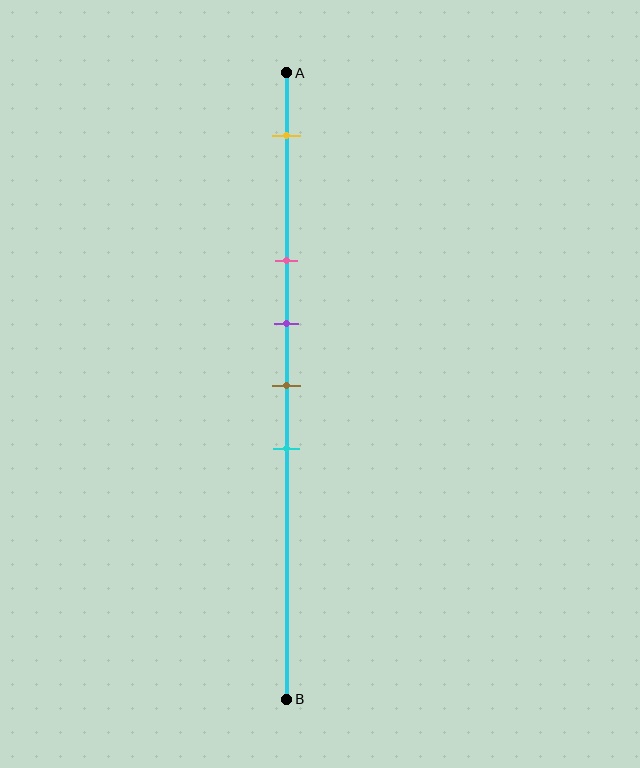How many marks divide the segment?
There are 5 marks dividing the segment.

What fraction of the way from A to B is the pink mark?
The pink mark is approximately 30% (0.3) of the way from A to B.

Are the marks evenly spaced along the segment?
No, the marks are not evenly spaced.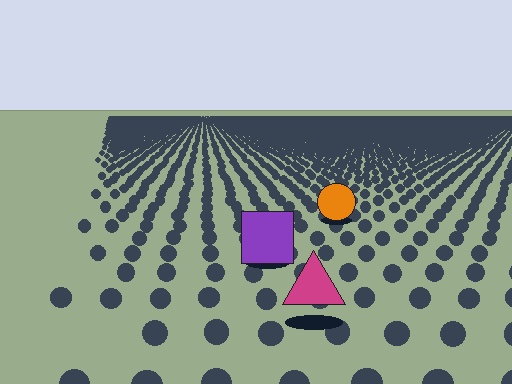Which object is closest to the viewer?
The magenta triangle is closest. The texture marks near it are larger and more spread out.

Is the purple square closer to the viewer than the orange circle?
Yes. The purple square is closer — you can tell from the texture gradient: the ground texture is coarser near it.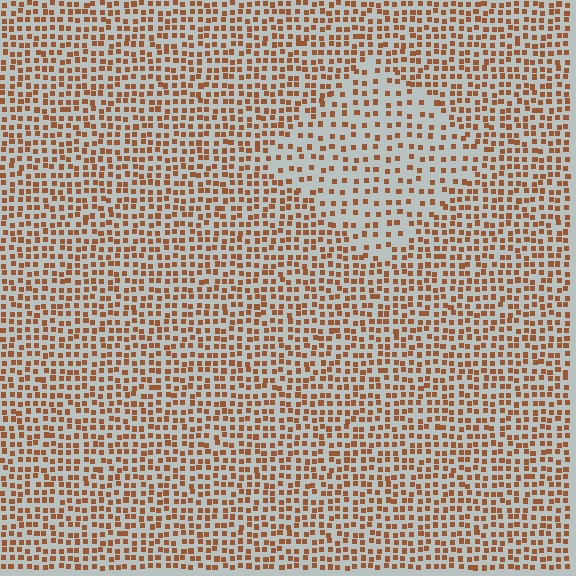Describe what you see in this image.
The image contains small brown elements arranged at two different densities. A diamond-shaped region is visible where the elements are less densely packed than the surrounding area.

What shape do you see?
I see a diamond.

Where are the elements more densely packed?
The elements are more densely packed outside the diamond boundary.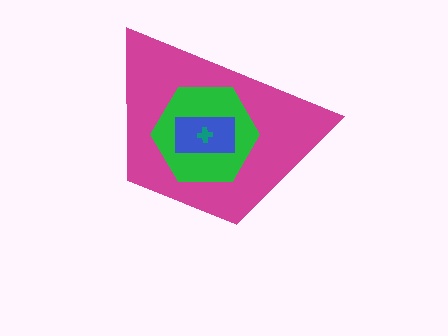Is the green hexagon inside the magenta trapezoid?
Yes.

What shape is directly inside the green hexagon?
The blue rectangle.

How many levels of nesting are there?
4.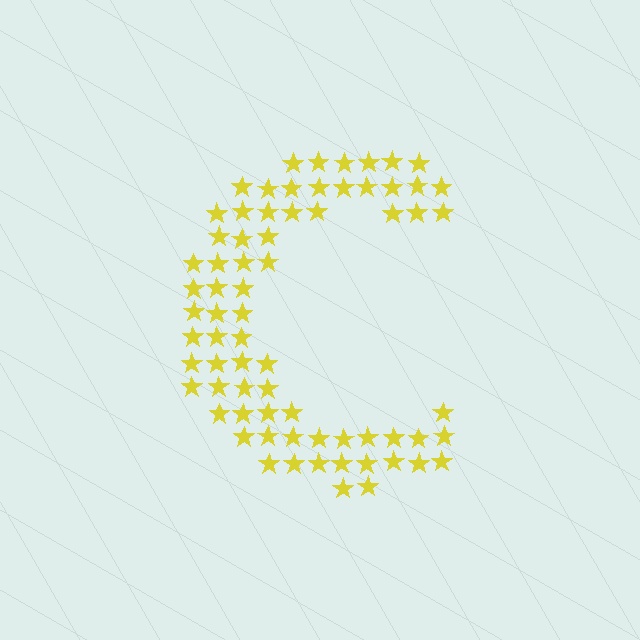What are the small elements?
The small elements are stars.